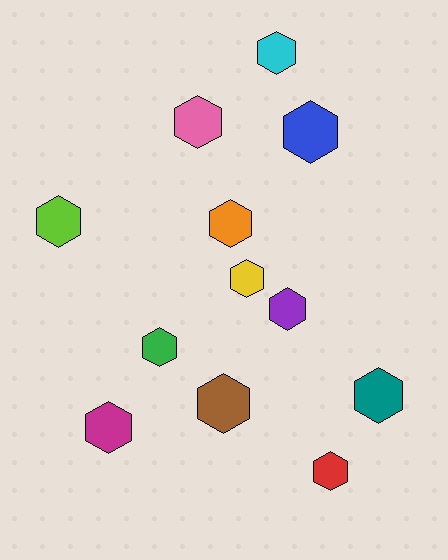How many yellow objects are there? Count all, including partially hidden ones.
There is 1 yellow object.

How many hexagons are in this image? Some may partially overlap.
There are 12 hexagons.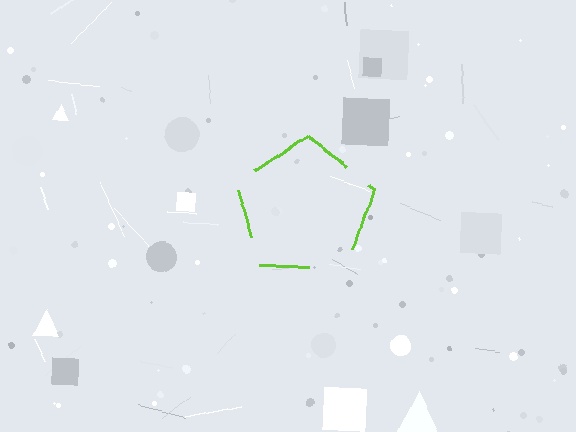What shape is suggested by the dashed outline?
The dashed outline suggests a pentagon.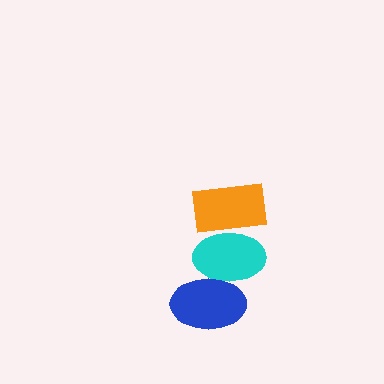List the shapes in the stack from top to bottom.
From top to bottom: the orange rectangle, the cyan ellipse, the blue ellipse.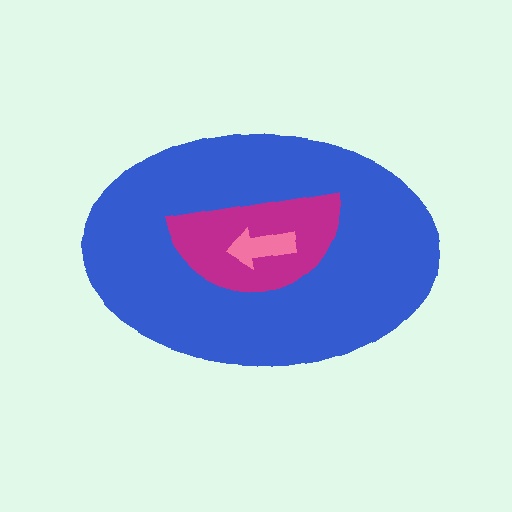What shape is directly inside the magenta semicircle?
The pink arrow.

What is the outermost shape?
The blue ellipse.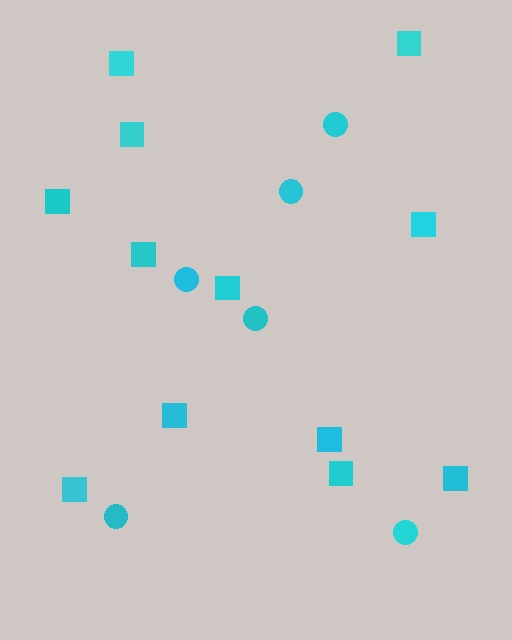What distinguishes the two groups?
There are 2 groups: one group of squares (12) and one group of circles (6).